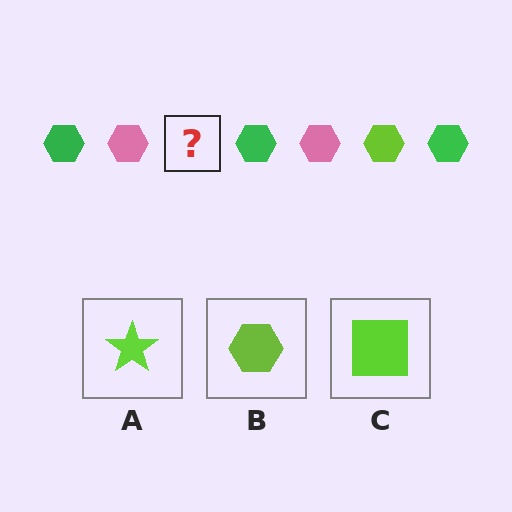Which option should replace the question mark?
Option B.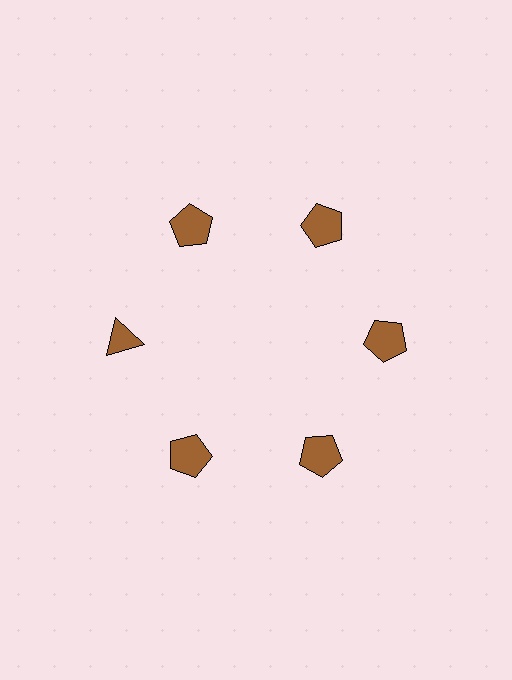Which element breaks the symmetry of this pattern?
The brown triangle at roughly the 9 o'clock position breaks the symmetry. All other shapes are brown pentagons.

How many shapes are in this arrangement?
There are 6 shapes arranged in a ring pattern.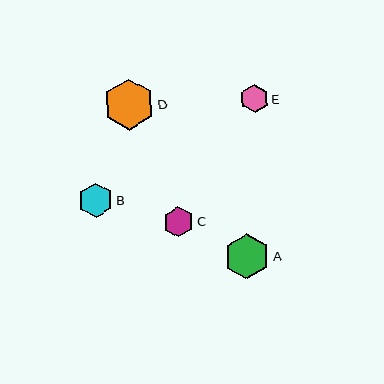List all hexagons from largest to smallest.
From largest to smallest: D, A, B, C, E.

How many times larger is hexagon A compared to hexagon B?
Hexagon A is approximately 1.3 times the size of hexagon B.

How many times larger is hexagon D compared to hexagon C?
Hexagon D is approximately 1.7 times the size of hexagon C.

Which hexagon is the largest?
Hexagon D is the largest with a size of approximately 51 pixels.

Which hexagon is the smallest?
Hexagon E is the smallest with a size of approximately 29 pixels.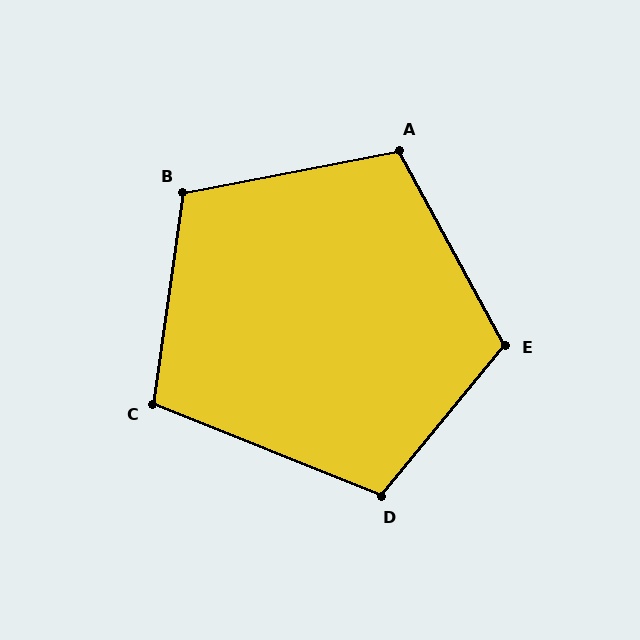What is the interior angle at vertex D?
Approximately 107 degrees (obtuse).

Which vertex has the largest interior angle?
E, at approximately 112 degrees.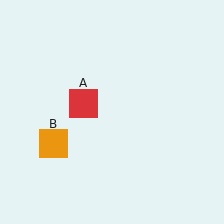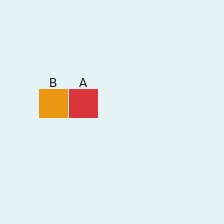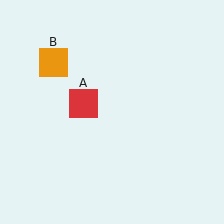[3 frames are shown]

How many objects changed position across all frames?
1 object changed position: orange square (object B).